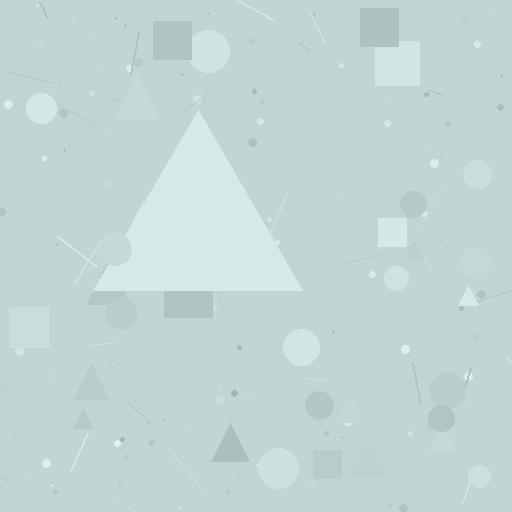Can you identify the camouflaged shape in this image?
The camouflaged shape is a triangle.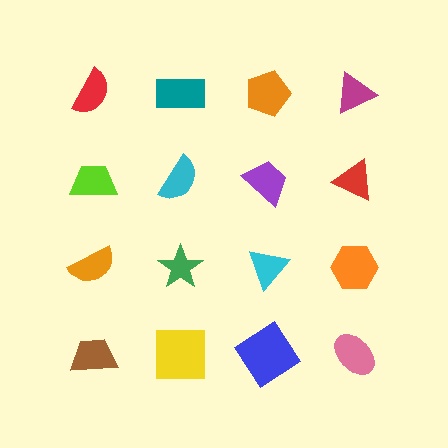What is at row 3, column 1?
An orange semicircle.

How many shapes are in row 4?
4 shapes.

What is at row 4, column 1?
A brown trapezoid.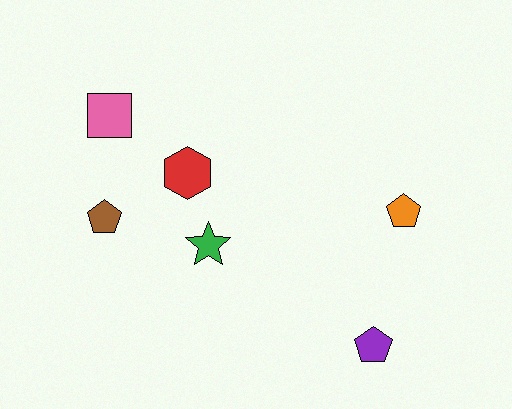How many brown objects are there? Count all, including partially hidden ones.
There is 1 brown object.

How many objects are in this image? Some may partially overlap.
There are 6 objects.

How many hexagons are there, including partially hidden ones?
There is 1 hexagon.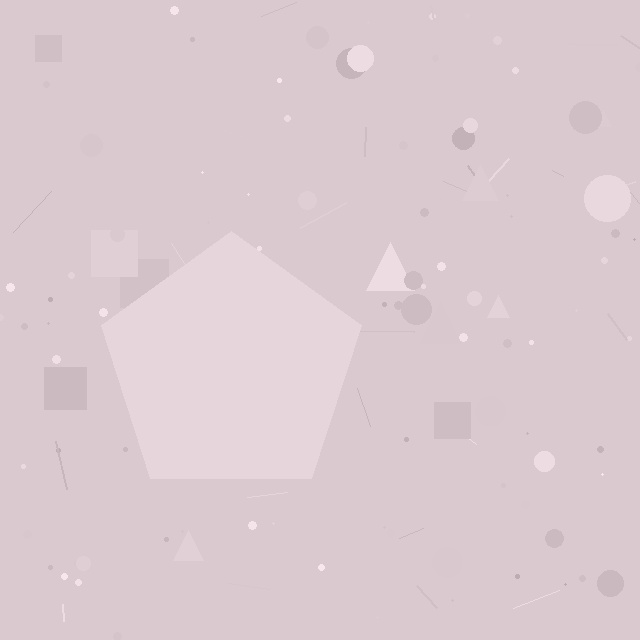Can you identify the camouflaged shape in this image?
The camouflaged shape is a pentagon.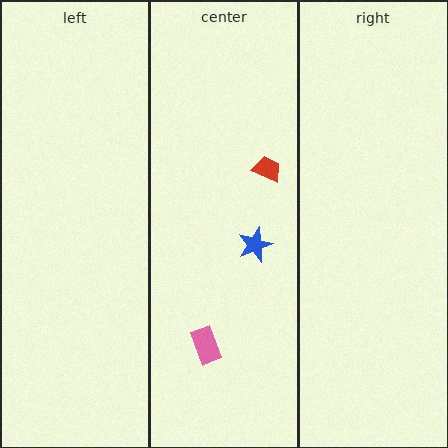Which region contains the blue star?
The center region.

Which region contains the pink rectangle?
The center region.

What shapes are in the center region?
The blue star, the pink rectangle, the red trapezoid.